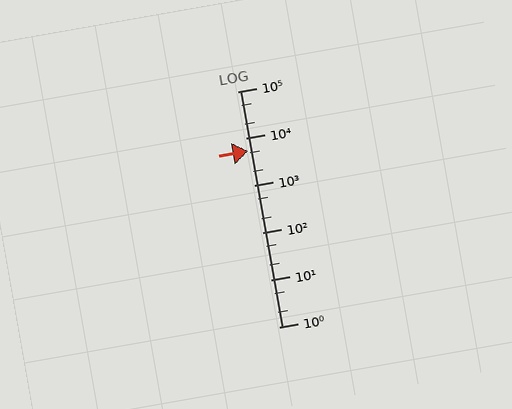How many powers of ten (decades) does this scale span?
The scale spans 5 decades, from 1 to 100000.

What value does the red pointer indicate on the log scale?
The pointer indicates approximately 5500.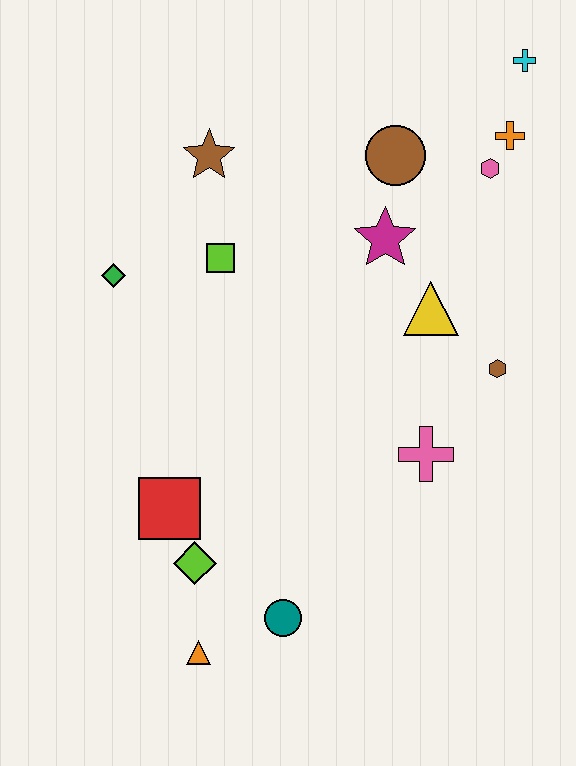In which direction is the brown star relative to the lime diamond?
The brown star is above the lime diamond.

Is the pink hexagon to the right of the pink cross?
Yes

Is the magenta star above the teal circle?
Yes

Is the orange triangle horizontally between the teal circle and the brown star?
No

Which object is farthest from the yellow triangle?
The orange triangle is farthest from the yellow triangle.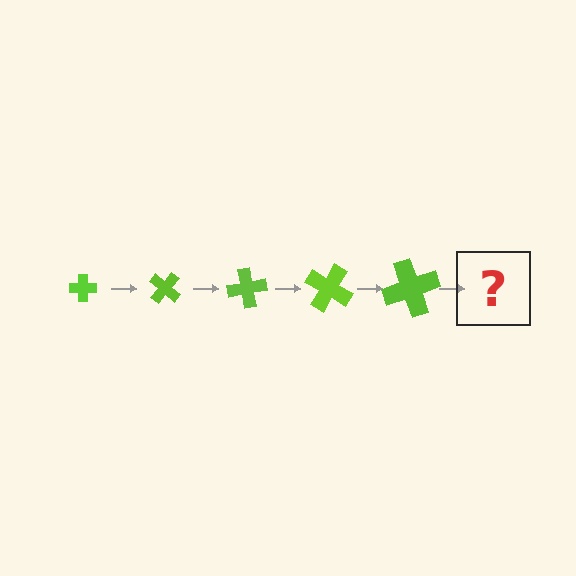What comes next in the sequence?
The next element should be a cross, larger than the previous one and rotated 200 degrees from the start.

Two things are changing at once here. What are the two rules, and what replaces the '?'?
The two rules are that the cross grows larger each step and it rotates 40 degrees each step. The '?' should be a cross, larger than the previous one and rotated 200 degrees from the start.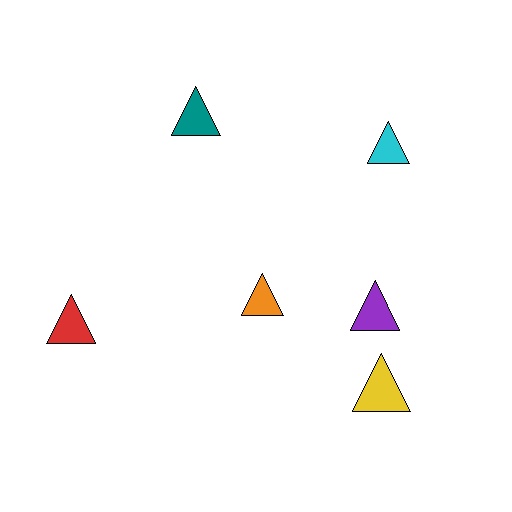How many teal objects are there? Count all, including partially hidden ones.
There is 1 teal object.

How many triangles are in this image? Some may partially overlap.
There are 6 triangles.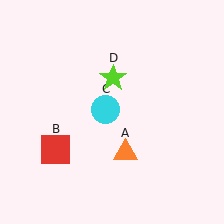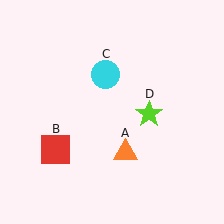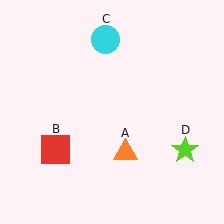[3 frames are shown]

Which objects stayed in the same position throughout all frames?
Orange triangle (object A) and red square (object B) remained stationary.